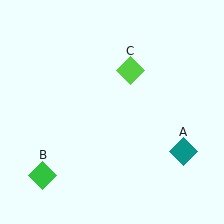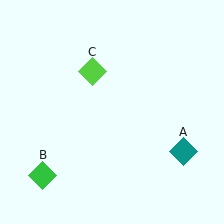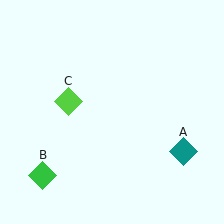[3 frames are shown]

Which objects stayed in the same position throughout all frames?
Teal diamond (object A) and green diamond (object B) remained stationary.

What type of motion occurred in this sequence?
The lime diamond (object C) rotated counterclockwise around the center of the scene.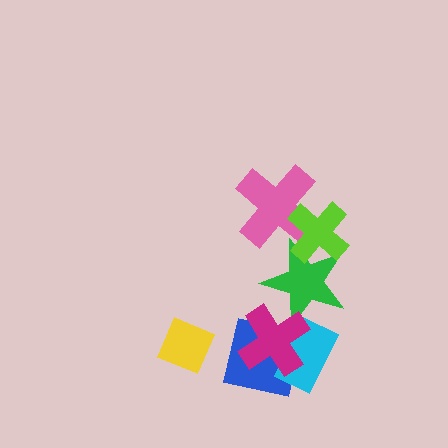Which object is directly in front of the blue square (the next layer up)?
The cyan rectangle is directly in front of the blue square.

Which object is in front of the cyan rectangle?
The magenta cross is in front of the cyan rectangle.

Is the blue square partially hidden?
Yes, it is partially covered by another shape.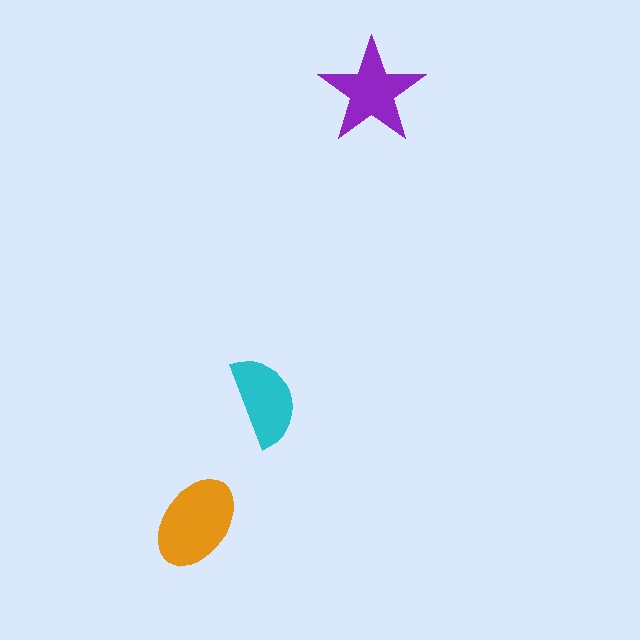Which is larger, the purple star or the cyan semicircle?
The purple star.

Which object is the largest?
The orange ellipse.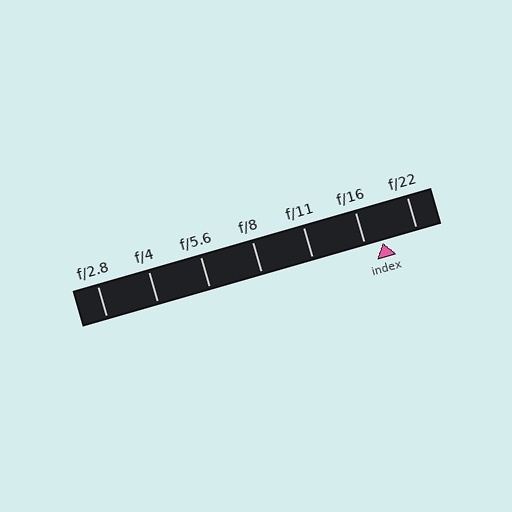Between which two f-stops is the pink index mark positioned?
The index mark is between f/16 and f/22.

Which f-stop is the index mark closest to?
The index mark is closest to f/16.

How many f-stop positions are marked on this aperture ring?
There are 7 f-stop positions marked.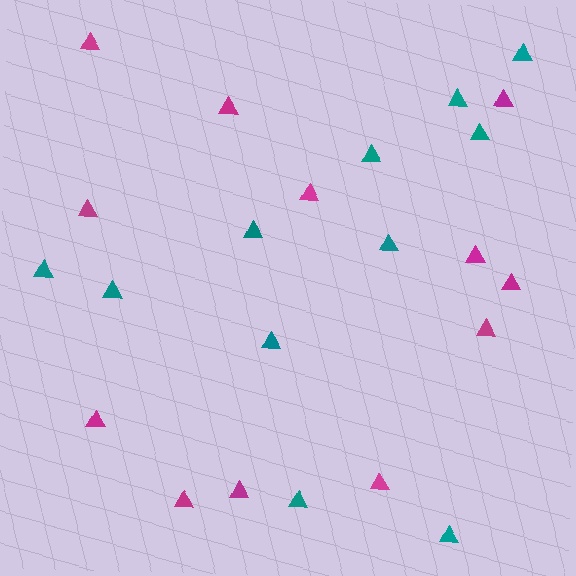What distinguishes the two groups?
There are 2 groups: one group of teal triangles (11) and one group of magenta triangles (12).